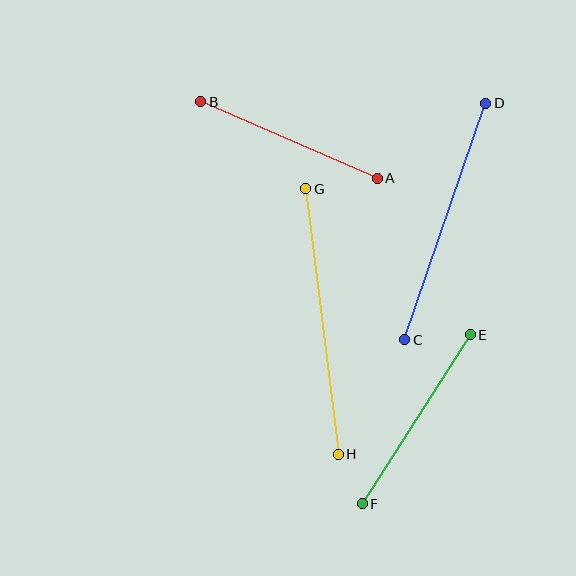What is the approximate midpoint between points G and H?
The midpoint is at approximately (322, 321) pixels.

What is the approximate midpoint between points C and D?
The midpoint is at approximately (445, 222) pixels.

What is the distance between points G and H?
The distance is approximately 268 pixels.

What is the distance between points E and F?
The distance is approximately 201 pixels.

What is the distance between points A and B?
The distance is approximately 193 pixels.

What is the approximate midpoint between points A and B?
The midpoint is at approximately (289, 140) pixels.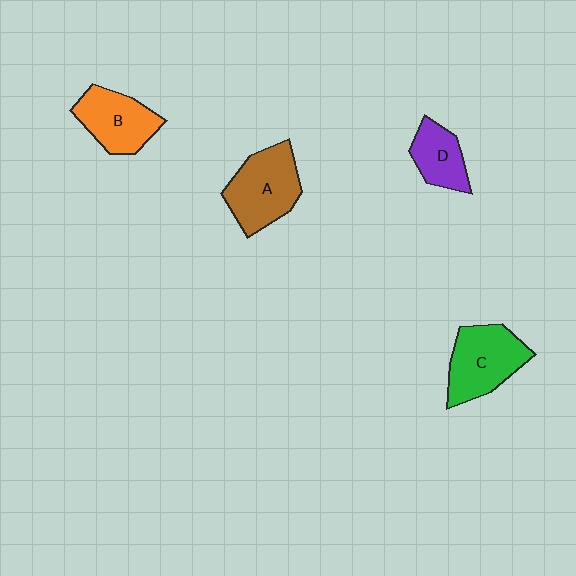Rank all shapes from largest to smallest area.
From largest to smallest: A (brown), C (green), B (orange), D (purple).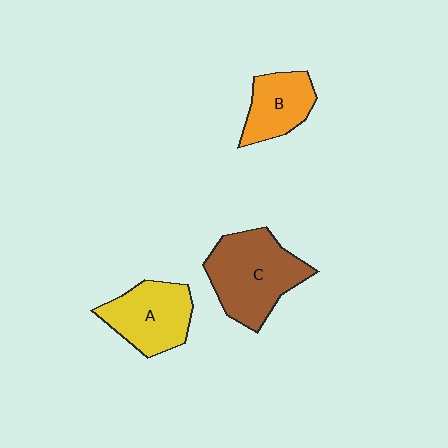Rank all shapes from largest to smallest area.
From largest to smallest: C (brown), A (yellow), B (orange).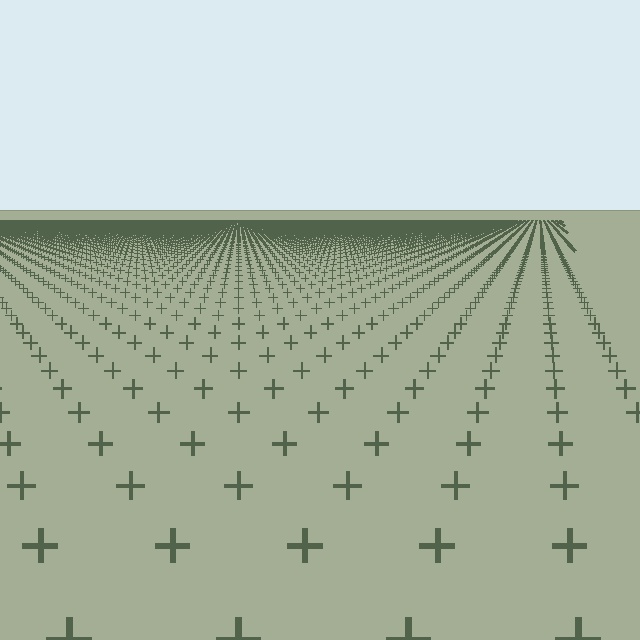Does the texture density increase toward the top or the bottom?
Density increases toward the top.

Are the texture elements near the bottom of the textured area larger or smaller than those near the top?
Larger. Near the bottom, elements are closer to the viewer and appear at a bigger on-screen size.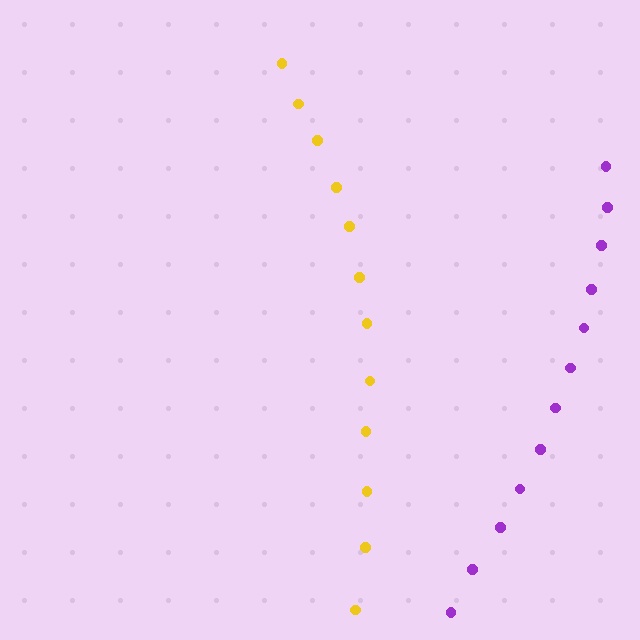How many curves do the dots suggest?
There are 2 distinct paths.